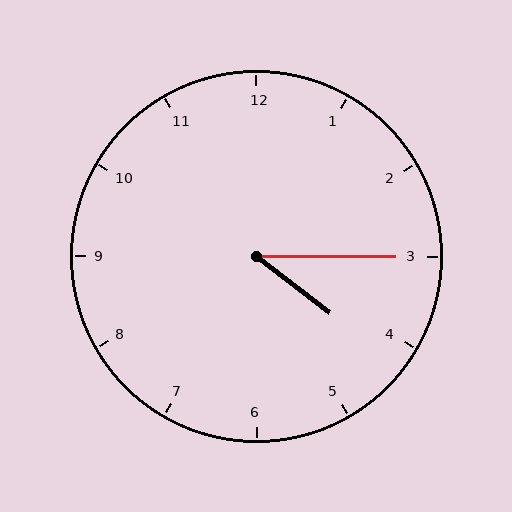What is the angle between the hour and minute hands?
Approximately 38 degrees.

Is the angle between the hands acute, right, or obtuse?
It is acute.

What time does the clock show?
4:15.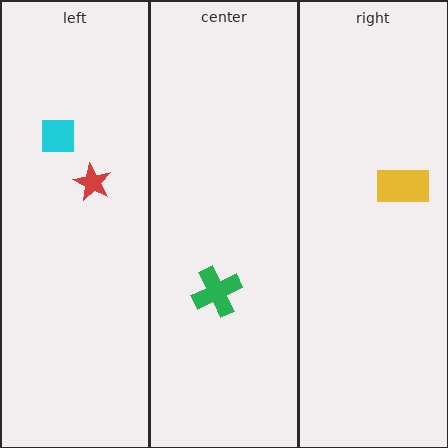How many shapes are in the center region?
1.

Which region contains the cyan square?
The left region.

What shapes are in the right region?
The yellow rectangle.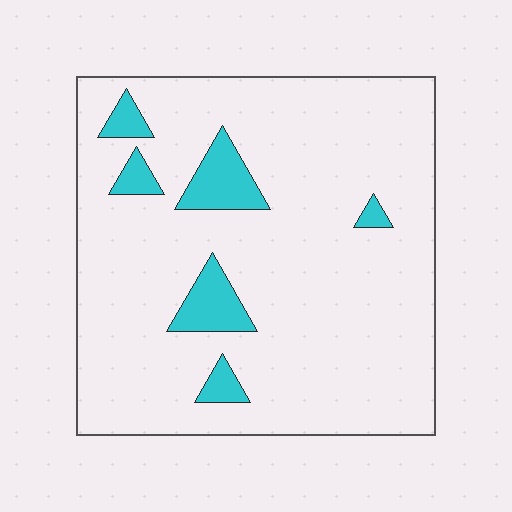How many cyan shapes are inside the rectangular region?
6.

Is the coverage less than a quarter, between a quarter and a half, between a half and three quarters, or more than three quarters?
Less than a quarter.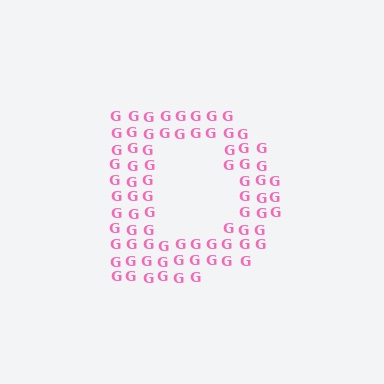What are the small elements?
The small elements are letter G's.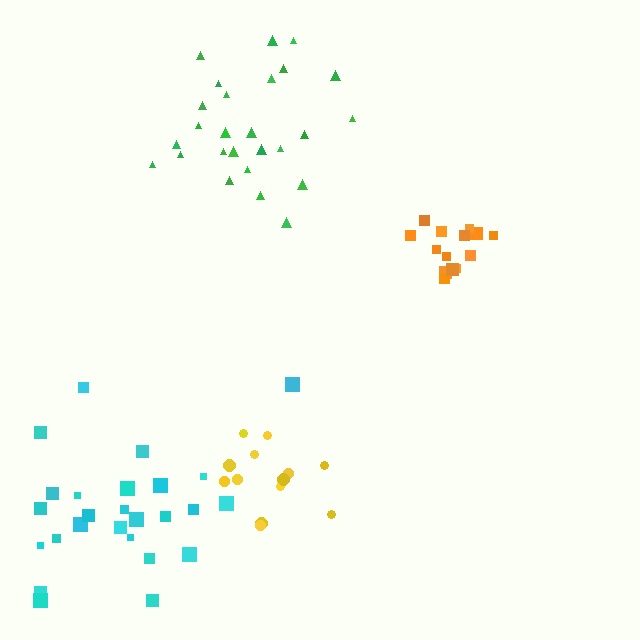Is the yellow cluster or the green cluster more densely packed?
Yellow.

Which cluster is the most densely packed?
Orange.